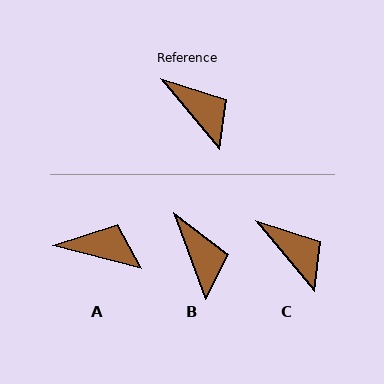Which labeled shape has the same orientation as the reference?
C.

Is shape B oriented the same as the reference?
No, it is off by about 20 degrees.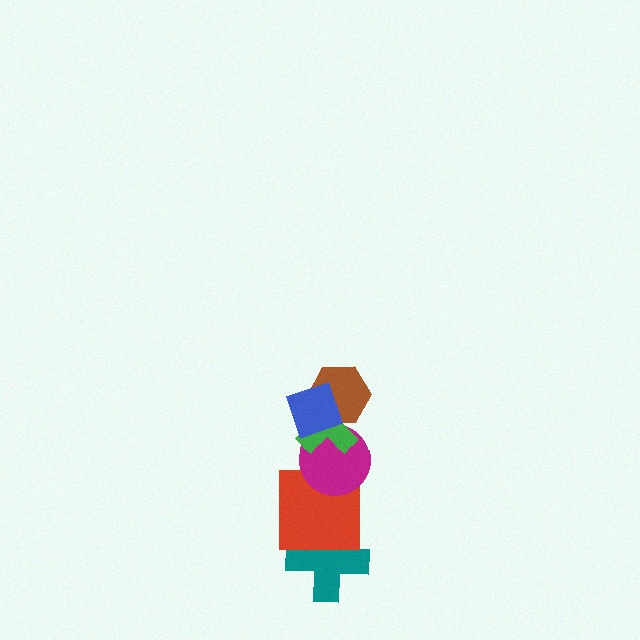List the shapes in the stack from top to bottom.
From top to bottom: the blue square, the brown hexagon, the green cross, the magenta circle, the red square, the teal cross.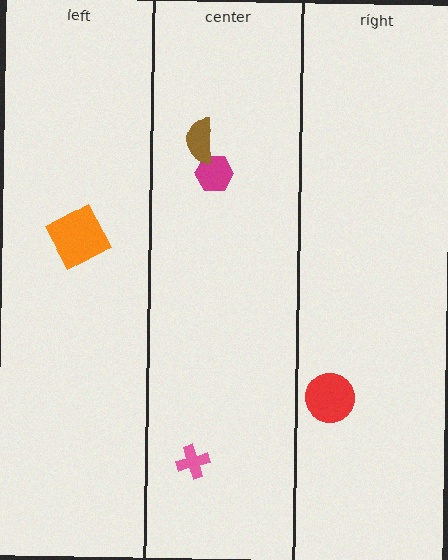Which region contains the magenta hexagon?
The center region.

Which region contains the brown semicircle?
The center region.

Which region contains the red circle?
The right region.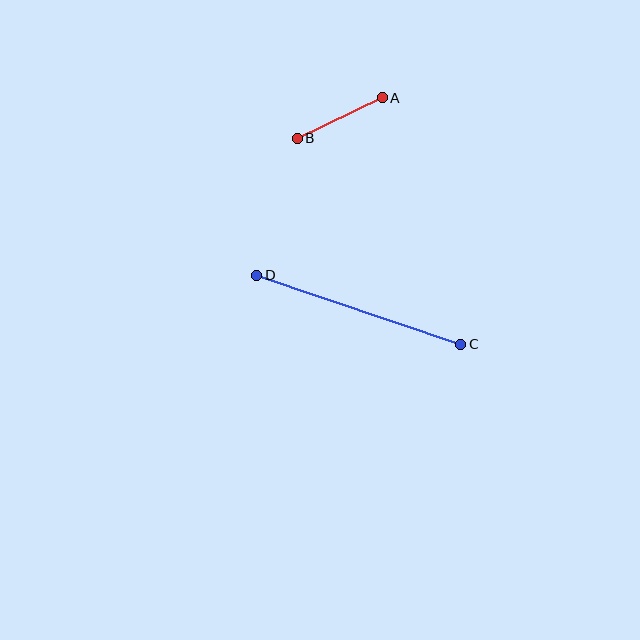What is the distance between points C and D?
The distance is approximately 215 pixels.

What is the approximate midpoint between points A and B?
The midpoint is at approximately (340, 118) pixels.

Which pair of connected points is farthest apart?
Points C and D are farthest apart.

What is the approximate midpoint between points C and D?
The midpoint is at approximately (359, 310) pixels.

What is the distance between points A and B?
The distance is approximately 94 pixels.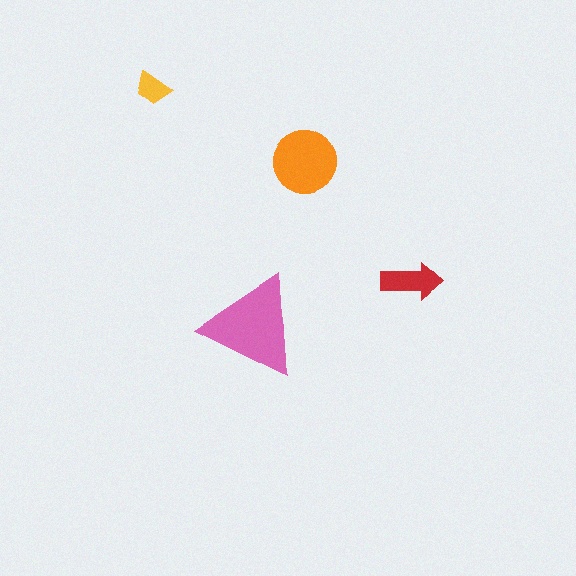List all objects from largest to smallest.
The pink triangle, the orange circle, the red arrow, the yellow trapezoid.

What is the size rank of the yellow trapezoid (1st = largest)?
4th.